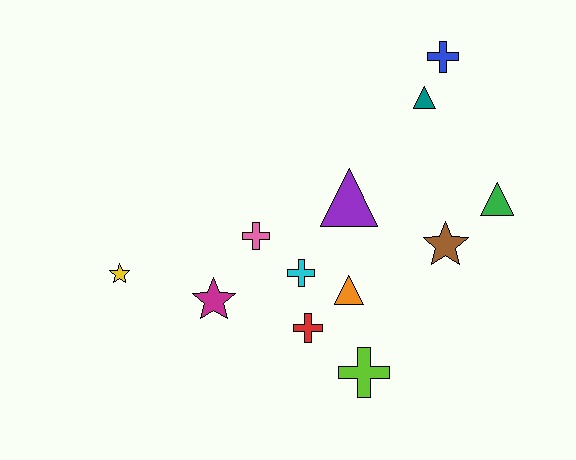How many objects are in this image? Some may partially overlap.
There are 12 objects.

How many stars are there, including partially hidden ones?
There are 3 stars.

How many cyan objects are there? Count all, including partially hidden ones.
There is 1 cyan object.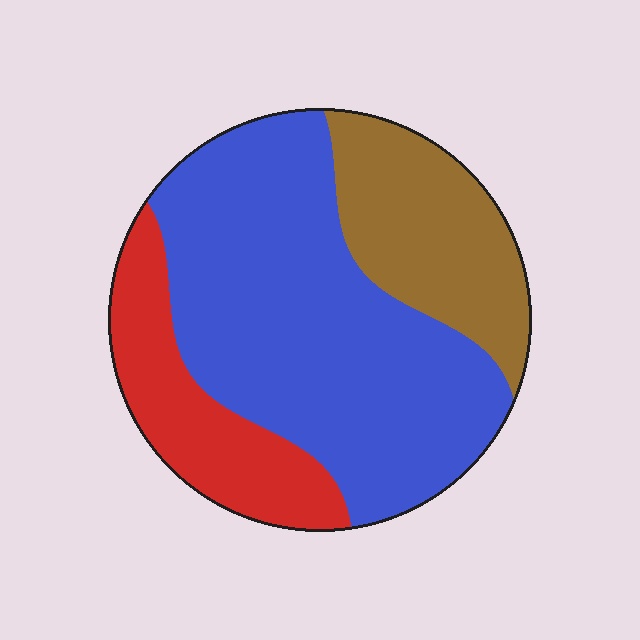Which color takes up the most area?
Blue, at roughly 55%.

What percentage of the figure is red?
Red covers about 20% of the figure.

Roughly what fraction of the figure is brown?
Brown takes up about one quarter (1/4) of the figure.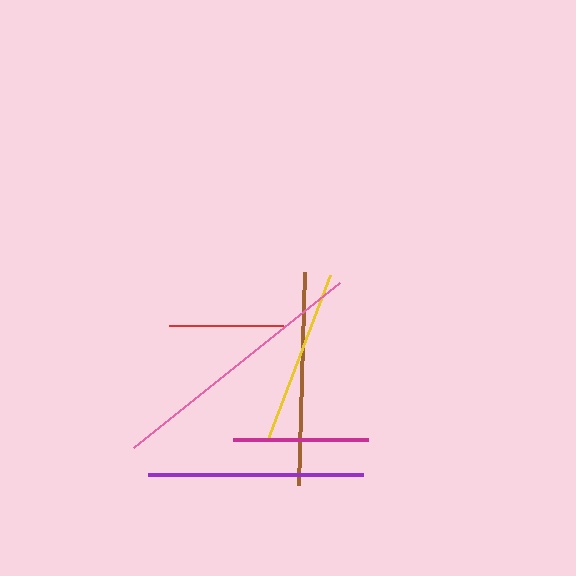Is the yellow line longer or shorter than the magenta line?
The yellow line is longer than the magenta line.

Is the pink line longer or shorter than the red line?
The pink line is longer than the red line.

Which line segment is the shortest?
The red line is the shortest at approximately 114 pixels.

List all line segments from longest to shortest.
From longest to shortest: pink, purple, brown, yellow, magenta, red.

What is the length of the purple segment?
The purple segment is approximately 214 pixels long.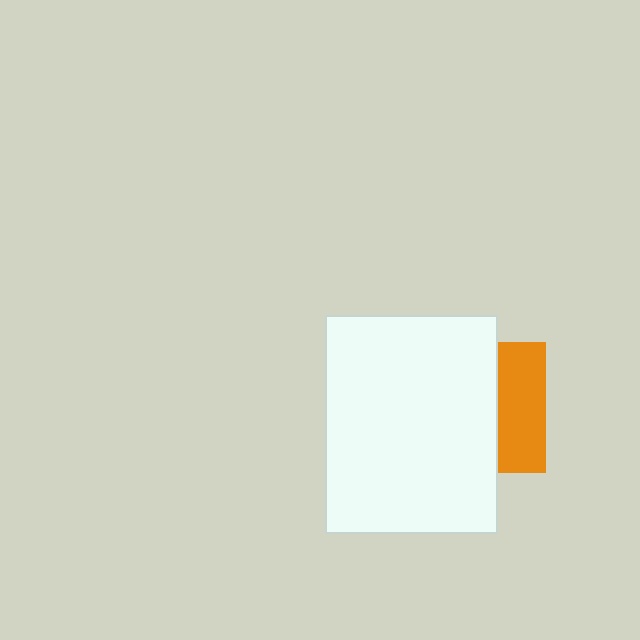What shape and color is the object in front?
The object in front is a white rectangle.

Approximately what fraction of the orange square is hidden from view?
Roughly 63% of the orange square is hidden behind the white rectangle.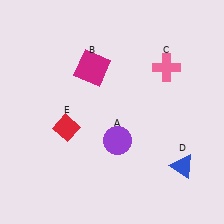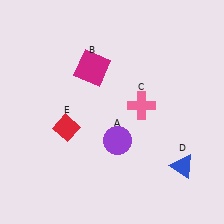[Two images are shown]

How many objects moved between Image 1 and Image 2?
1 object moved between the two images.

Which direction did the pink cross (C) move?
The pink cross (C) moved down.